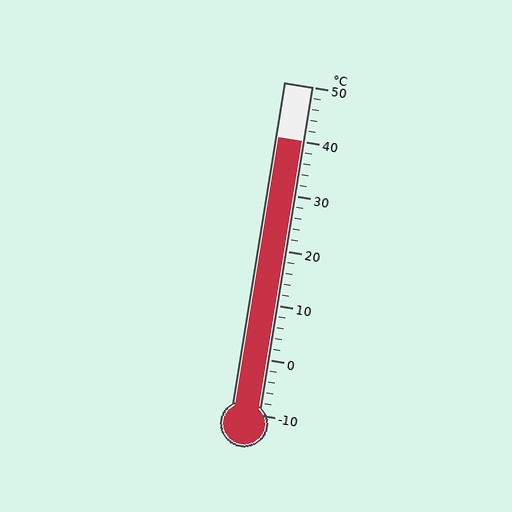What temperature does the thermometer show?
The thermometer shows approximately 40°C.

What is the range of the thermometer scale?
The thermometer scale ranges from -10°C to 50°C.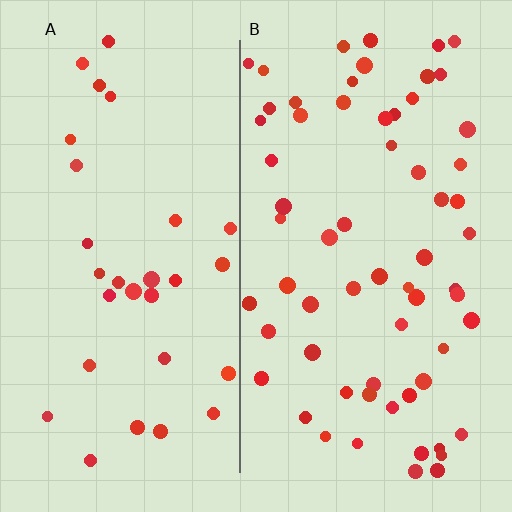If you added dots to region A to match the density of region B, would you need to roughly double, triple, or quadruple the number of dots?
Approximately double.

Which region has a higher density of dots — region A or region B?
B (the right).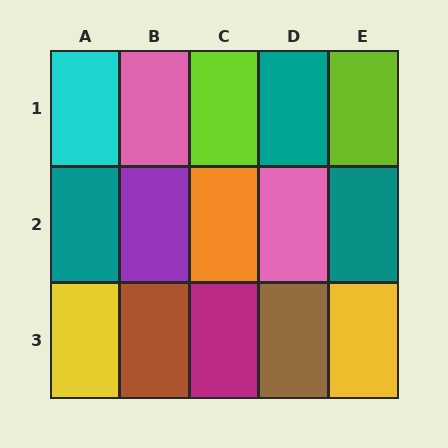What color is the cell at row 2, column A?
Teal.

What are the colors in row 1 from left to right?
Cyan, pink, lime, teal, lime.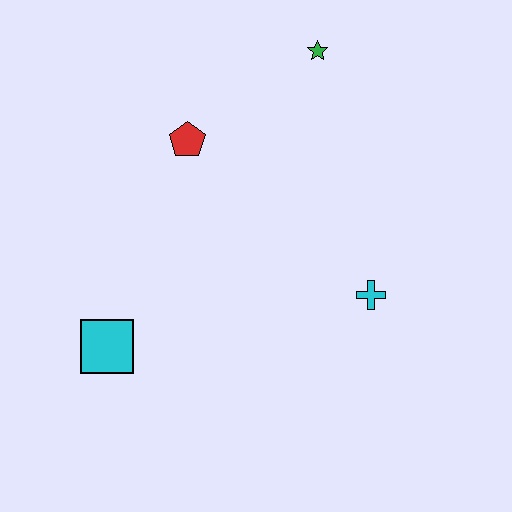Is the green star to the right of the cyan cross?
No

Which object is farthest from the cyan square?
The green star is farthest from the cyan square.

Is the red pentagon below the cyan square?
No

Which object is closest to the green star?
The red pentagon is closest to the green star.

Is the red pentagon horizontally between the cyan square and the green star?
Yes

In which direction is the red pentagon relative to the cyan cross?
The red pentagon is to the left of the cyan cross.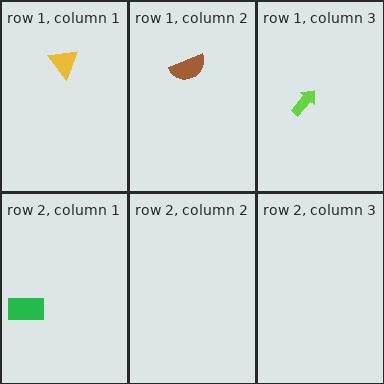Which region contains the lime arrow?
The row 1, column 3 region.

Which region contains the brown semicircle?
The row 1, column 2 region.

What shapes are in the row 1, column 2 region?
The brown semicircle.